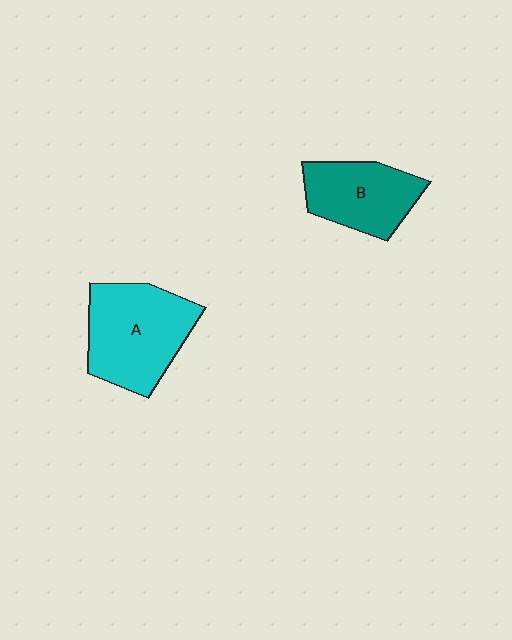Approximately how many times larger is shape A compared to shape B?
Approximately 1.3 times.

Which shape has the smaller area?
Shape B (teal).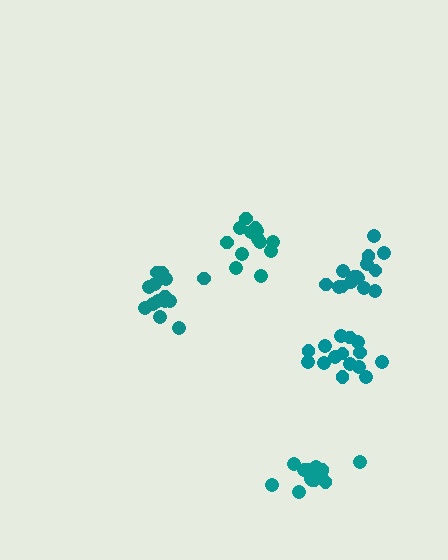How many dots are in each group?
Group 1: 14 dots, Group 2: 13 dots, Group 3: 15 dots, Group 4: 15 dots, Group 5: 15 dots (72 total).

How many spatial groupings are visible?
There are 5 spatial groupings.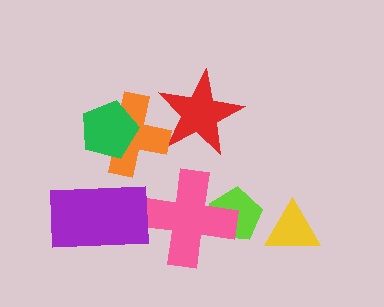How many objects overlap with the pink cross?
1 object overlaps with the pink cross.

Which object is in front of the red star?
The orange cross is in front of the red star.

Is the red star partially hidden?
Yes, it is partially covered by another shape.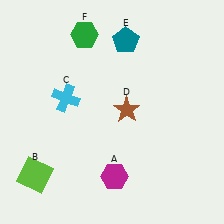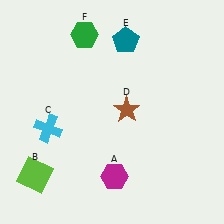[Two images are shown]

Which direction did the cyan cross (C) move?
The cyan cross (C) moved down.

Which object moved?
The cyan cross (C) moved down.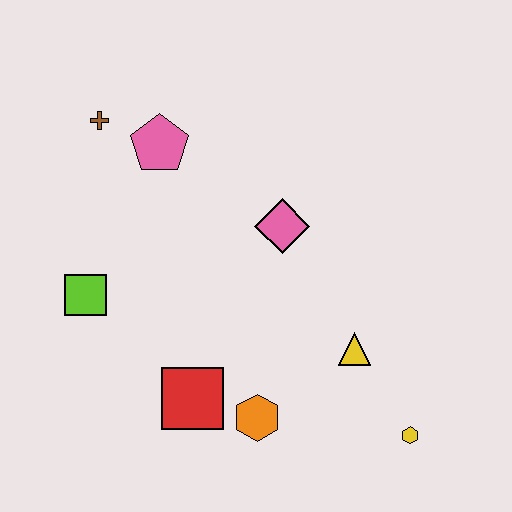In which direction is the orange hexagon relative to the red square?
The orange hexagon is to the right of the red square.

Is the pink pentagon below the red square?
No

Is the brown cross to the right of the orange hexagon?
No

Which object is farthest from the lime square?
The yellow hexagon is farthest from the lime square.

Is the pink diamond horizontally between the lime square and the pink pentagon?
No